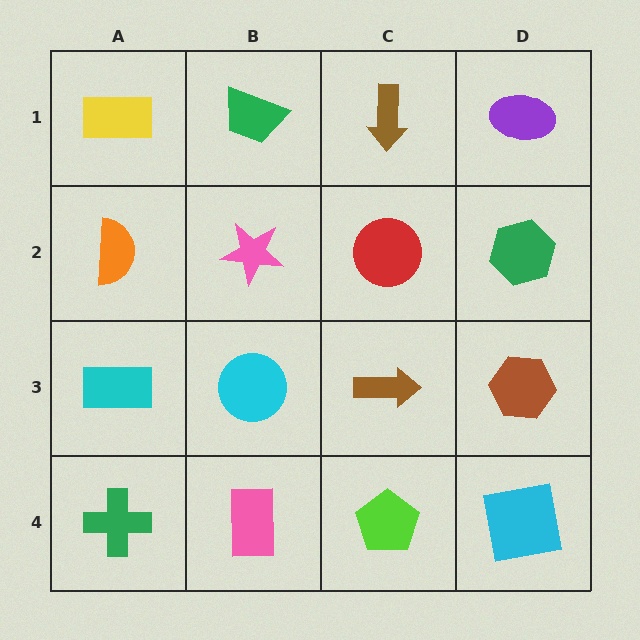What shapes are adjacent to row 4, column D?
A brown hexagon (row 3, column D), a lime pentagon (row 4, column C).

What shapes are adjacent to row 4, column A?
A cyan rectangle (row 3, column A), a pink rectangle (row 4, column B).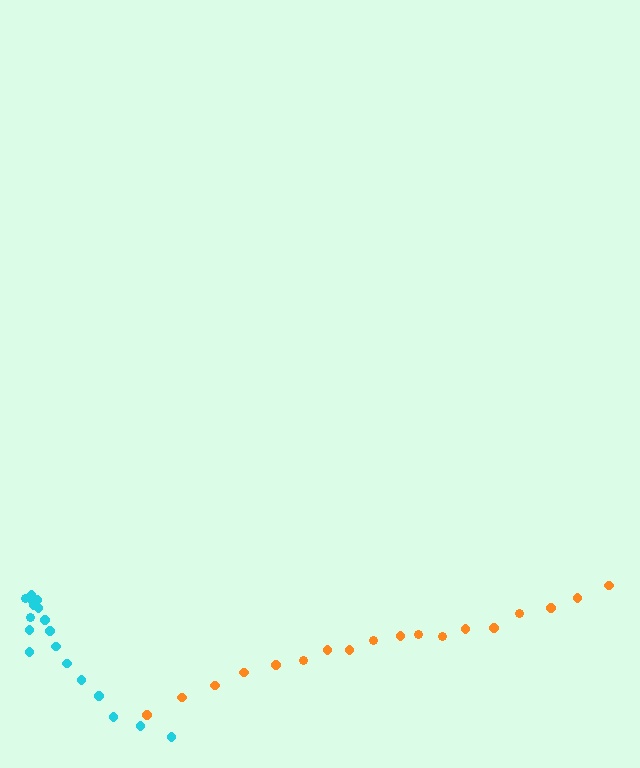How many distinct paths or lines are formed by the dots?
There are 2 distinct paths.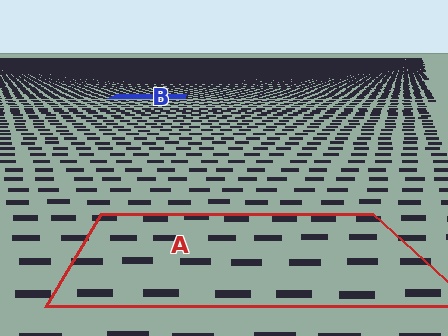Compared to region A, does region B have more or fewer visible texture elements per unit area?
Region B has more texture elements per unit area — they are packed more densely because it is farther away.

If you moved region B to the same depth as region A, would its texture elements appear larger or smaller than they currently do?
They would appear larger. At a closer depth, the same texture elements are projected at a bigger on-screen size.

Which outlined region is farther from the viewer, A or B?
Region B is farther from the viewer — the texture elements inside it appear smaller and more densely packed.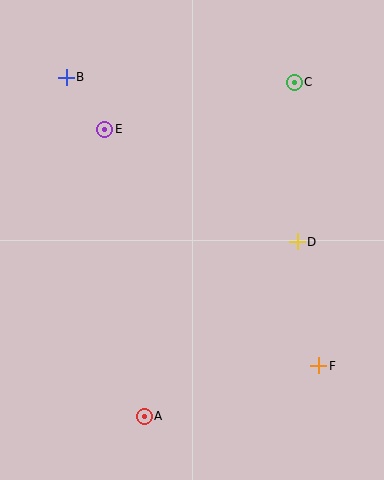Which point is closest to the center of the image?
Point D at (297, 242) is closest to the center.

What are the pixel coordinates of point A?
Point A is at (144, 416).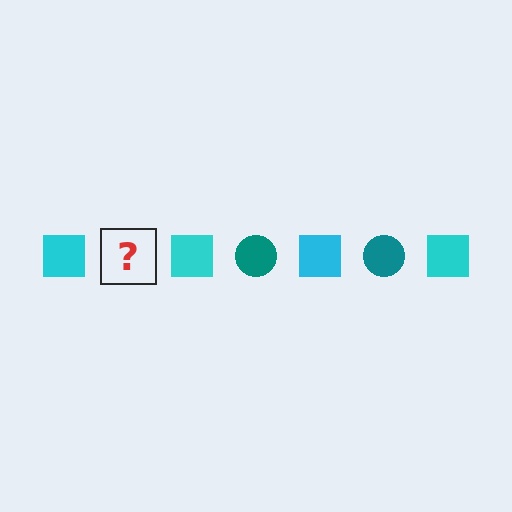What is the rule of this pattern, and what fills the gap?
The rule is that the pattern alternates between cyan square and teal circle. The gap should be filled with a teal circle.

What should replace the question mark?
The question mark should be replaced with a teal circle.